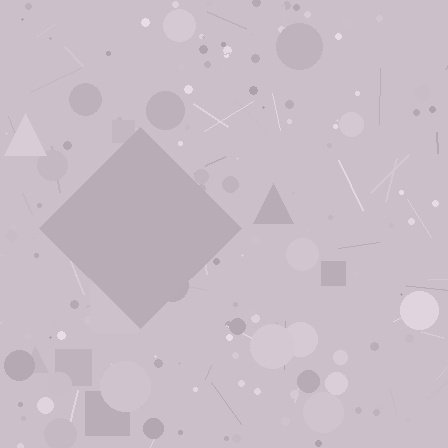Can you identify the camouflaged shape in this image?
The camouflaged shape is a diamond.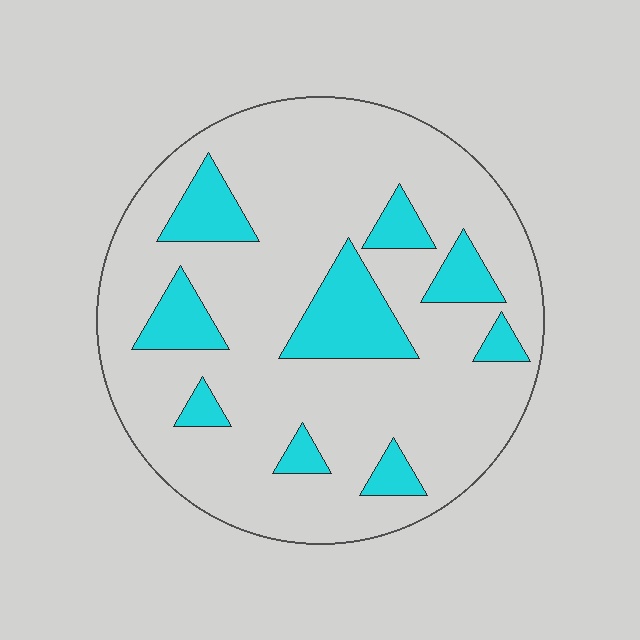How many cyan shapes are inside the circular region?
9.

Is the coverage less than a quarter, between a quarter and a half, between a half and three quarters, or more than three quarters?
Less than a quarter.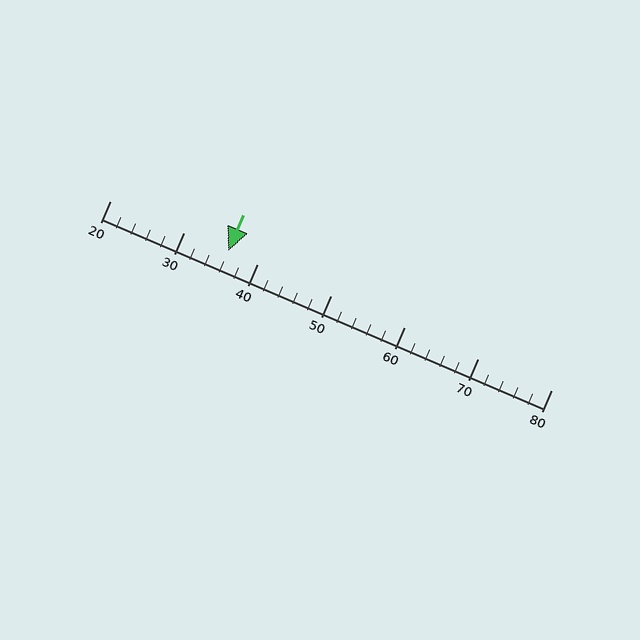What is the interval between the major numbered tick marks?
The major tick marks are spaced 10 units apart.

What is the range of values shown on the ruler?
The ruler shows values from 20 to 80.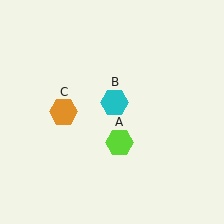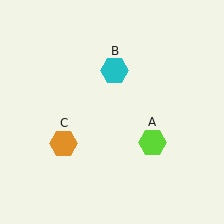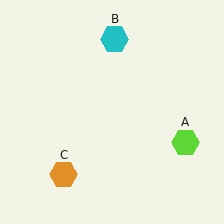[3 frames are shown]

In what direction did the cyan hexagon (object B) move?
The cyan hexagon (object B) moved up.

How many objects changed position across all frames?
3 objects changed position: lime hexagon (object A), cyan hexagon (object B), orange hexagon (object C).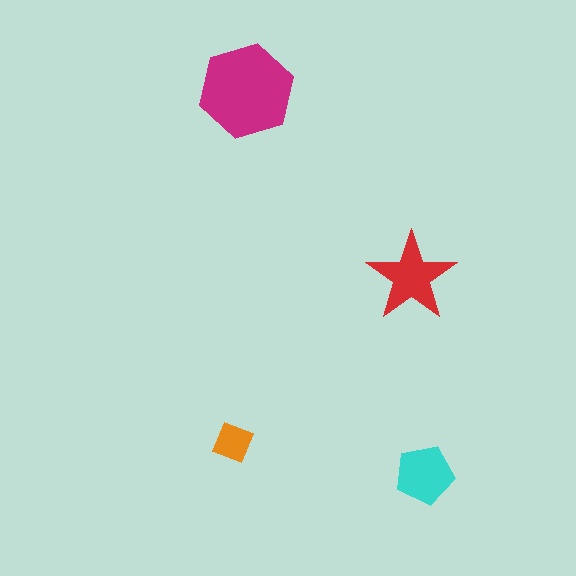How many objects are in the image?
There are 4 objects in the image.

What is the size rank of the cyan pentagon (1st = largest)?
3rd.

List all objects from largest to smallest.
The magenta hexagon, the red star, the cyan pentagon, the orange diamond.